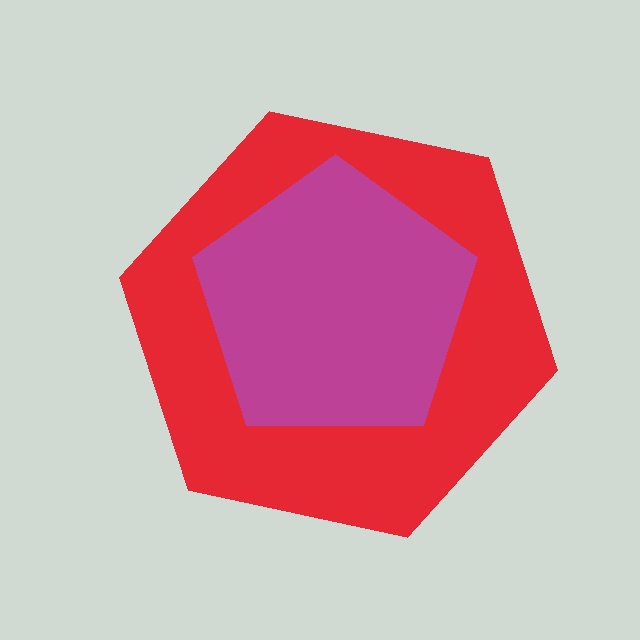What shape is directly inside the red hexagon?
The magenta pentagon.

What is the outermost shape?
The red hexagon.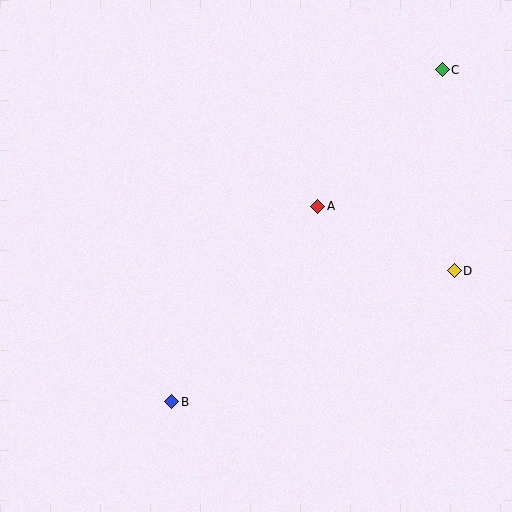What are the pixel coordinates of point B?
Point B is at (172, 402).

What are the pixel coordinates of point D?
Point D is at (454, 271).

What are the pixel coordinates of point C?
Point C is at (442, 70).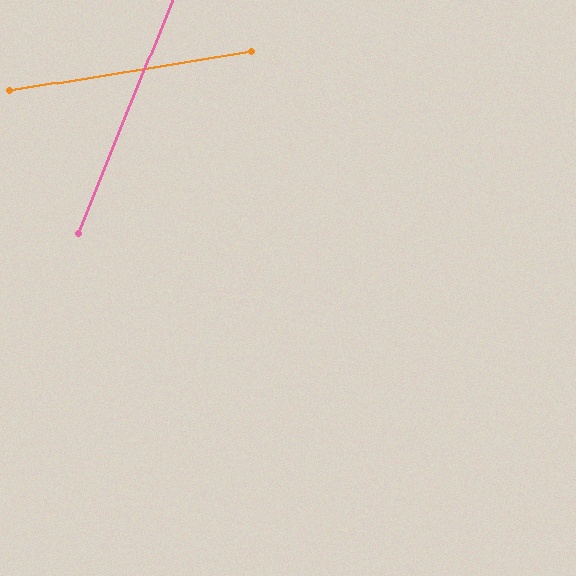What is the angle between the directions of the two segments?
Approximately 59 degrees.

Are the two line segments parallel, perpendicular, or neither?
Neither parallel nor perpendicular — they differ by about 59°.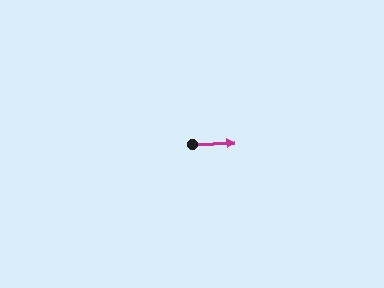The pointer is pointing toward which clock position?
Roughly 3 o'clock.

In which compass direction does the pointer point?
East.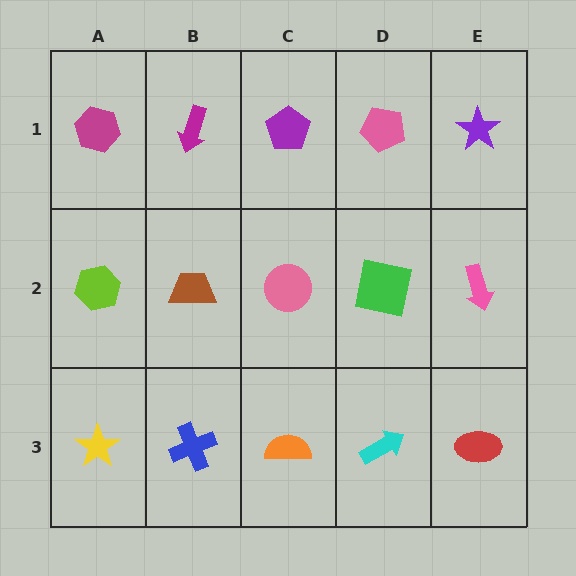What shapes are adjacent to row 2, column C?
A purple pentagon (row 1, column C), an orange semicircle (row 3, column C), a brown trapezoid (row 2, column B), a green square (row 2, column D).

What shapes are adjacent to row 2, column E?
A purple star (row 1, column E), a red ellipse (row 3, column E), a green square (row 2, column D).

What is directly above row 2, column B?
A magenta arrow.